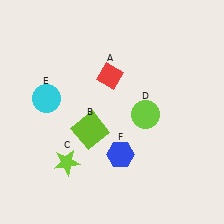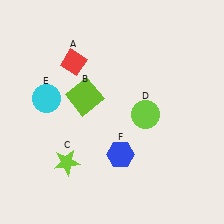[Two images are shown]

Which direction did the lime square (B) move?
The lime square (B) moved up.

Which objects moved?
The objects that moved are: the red diamond (A), the lime square (B).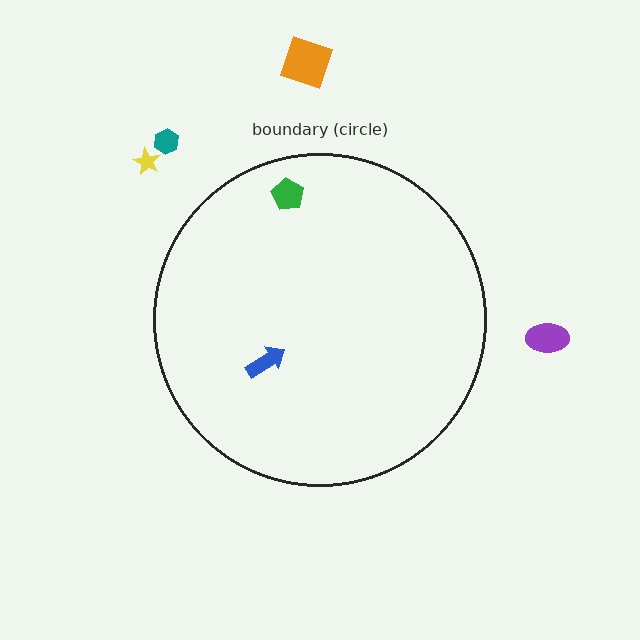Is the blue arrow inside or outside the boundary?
Inside.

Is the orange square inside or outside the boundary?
Outside.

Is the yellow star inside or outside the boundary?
Outside.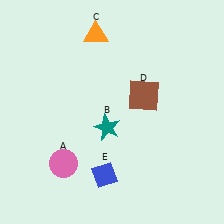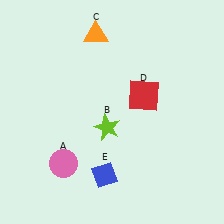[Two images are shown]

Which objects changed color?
B changed from teal to lime. D changed from brown to red.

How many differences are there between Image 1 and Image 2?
There are 2 differences between the two images.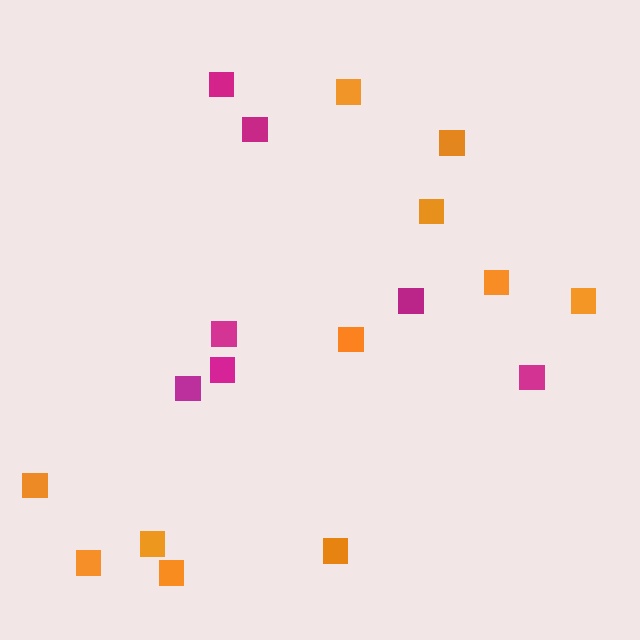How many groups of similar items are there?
There are 2 groups: one group of orange squares (11) and one group of magenta squares (7).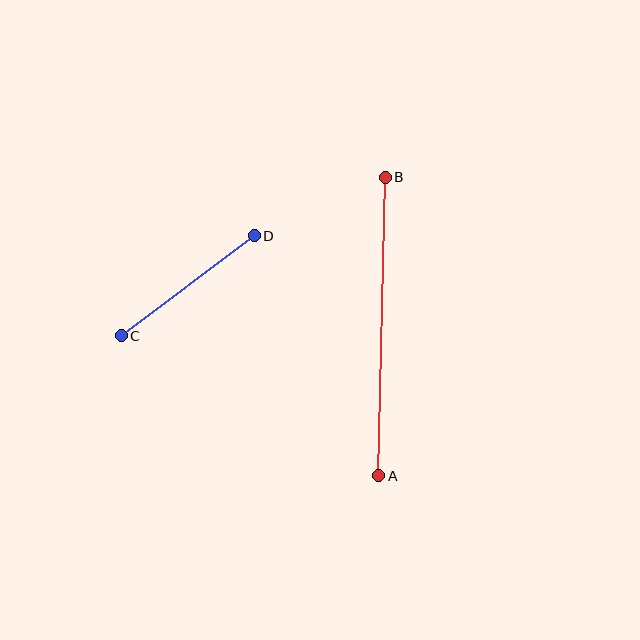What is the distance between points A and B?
The distance is approximately 298 pixels.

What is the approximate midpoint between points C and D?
The midpoint is at approximately (188, 286) pixels.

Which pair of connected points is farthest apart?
Points A and B are farthest apart.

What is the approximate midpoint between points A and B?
The midpoint is at approximately (382, 327) pixels.